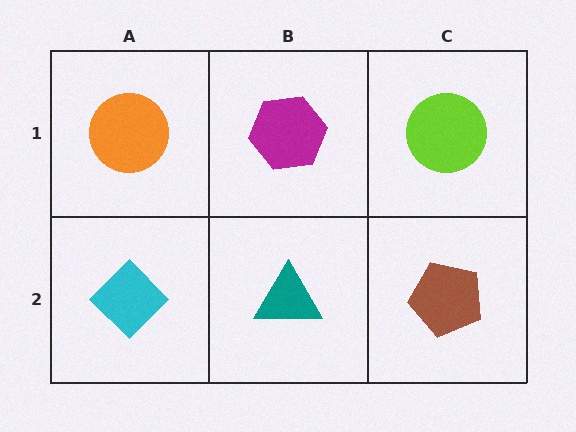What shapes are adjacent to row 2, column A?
An orange circle (row 1, column A), a teal triangle (row 2, column B).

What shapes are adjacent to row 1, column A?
A cyan diamond (row 2, column A), a magenta hexagon (row 1, column B).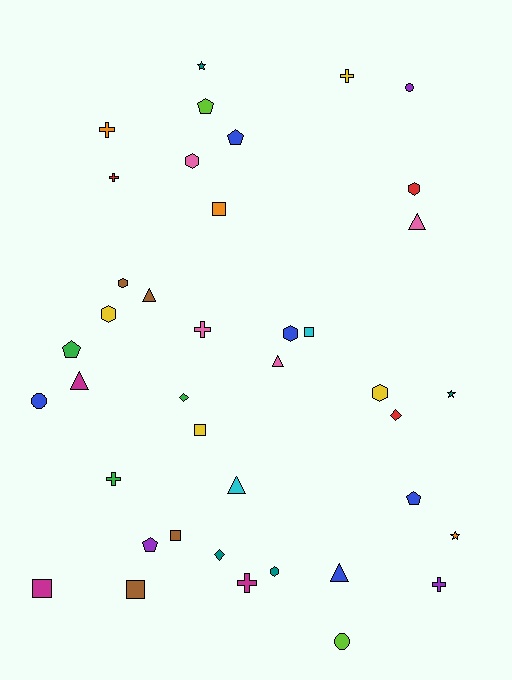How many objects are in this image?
There are 40 objects.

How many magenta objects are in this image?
There are 3 magenta objects.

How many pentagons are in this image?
There are 5 pentagons.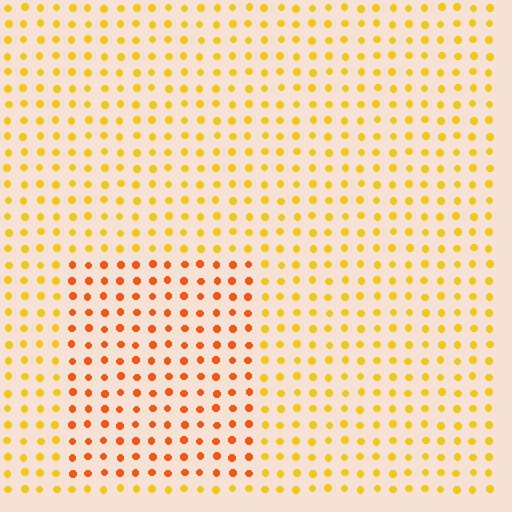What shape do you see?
I see a rectangle.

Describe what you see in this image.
The image is filled with small yellow elements in a uniform arrangement. A rectangle-shaped region is visible where the elements are tinted to a slightly different hue, forming a subtle color boundary.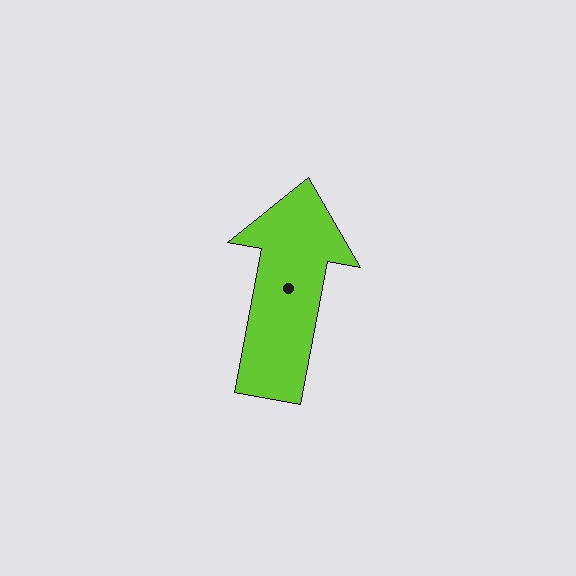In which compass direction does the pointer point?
North.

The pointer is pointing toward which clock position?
Roughly 12 o'clock.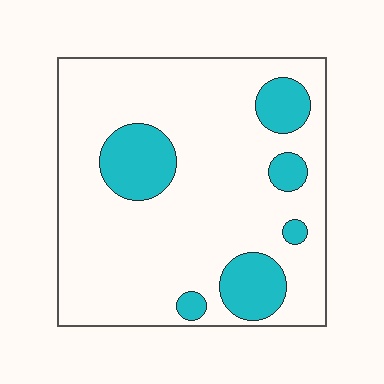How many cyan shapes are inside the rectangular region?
6.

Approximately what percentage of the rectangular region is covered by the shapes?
Approximately 20%.